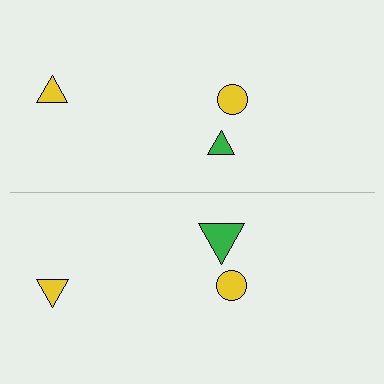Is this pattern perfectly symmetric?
No, the pattern is not perfectly symmetric. The green triangle on the bottom side has a different size than its mirror counterpart.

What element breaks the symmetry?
The green triangle on the bottom side has a different size than its mirror counterpart.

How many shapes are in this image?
There are 6 shapes in this image.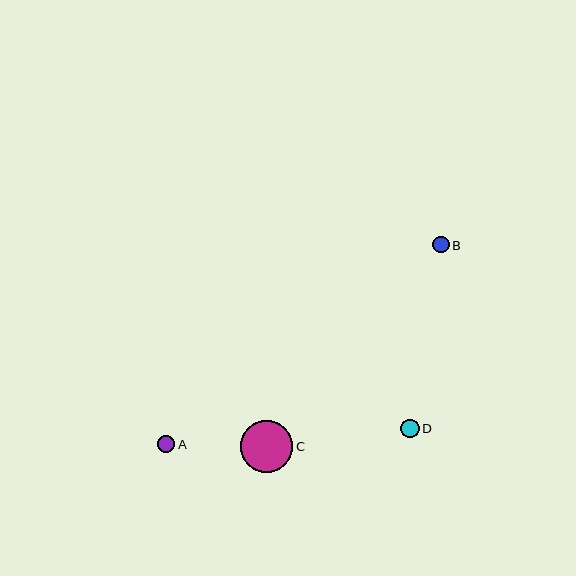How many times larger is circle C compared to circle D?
Circle C is approximately 2.9 times the size of circle D.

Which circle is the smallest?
Circle B is the smallest with a size of approximately 16 pixels.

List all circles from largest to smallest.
From largest to smallest: C, D, A, B.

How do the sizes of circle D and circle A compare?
Circle D and circle A are approximately the same size.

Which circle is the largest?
Circle C is the largest with a size of approximately 52 pixels.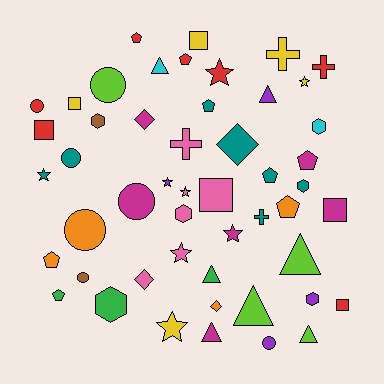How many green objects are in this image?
There are 3 green objects.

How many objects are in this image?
There are 50 objects.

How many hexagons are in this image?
There are 6 hexagons.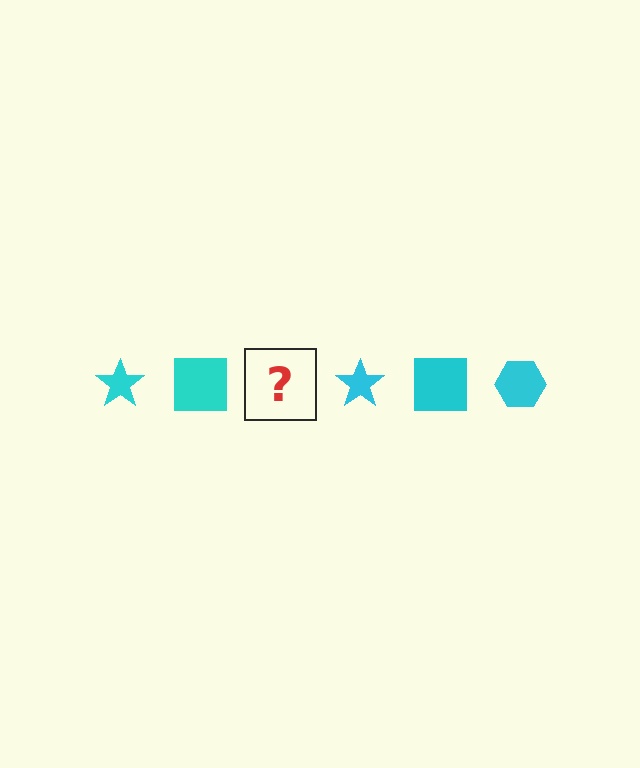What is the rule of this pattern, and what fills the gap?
The rule is that the pattern cycles through star, square, hexagon shapes in cyan. The gap should be filled with a cyan hexagon.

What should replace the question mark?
The question mark should be replaced with a cyan hexagon.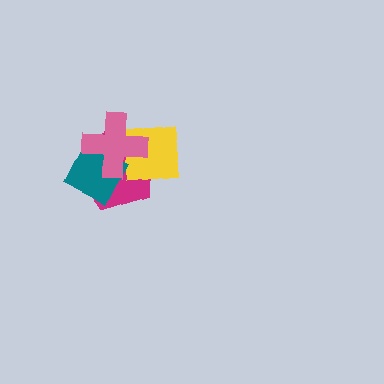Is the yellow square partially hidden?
Yes, it is partially covered by another shape.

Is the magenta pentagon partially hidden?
Yes, it is partially covered by another shape.